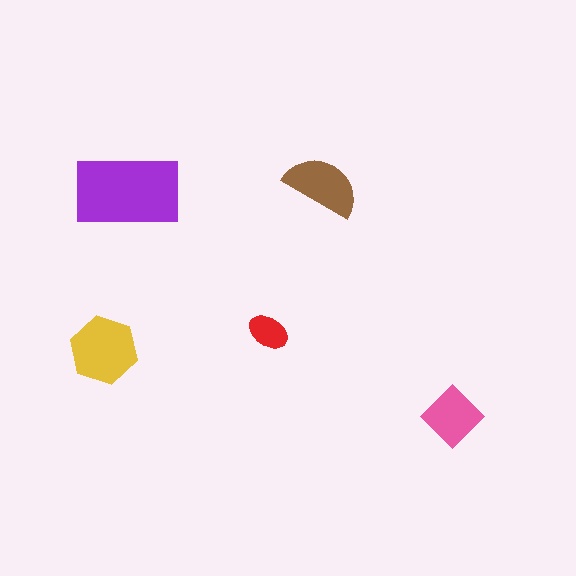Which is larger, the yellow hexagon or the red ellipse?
The yellow hexagon.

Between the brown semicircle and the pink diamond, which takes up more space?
The brown semicircle.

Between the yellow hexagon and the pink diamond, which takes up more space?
The yellow hexagon.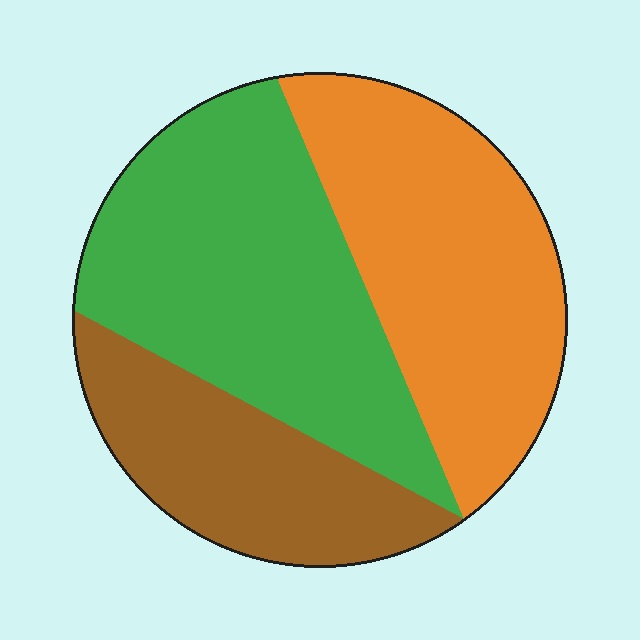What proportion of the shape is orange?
Orange covers around 35% of the shape.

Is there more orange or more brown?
Orange.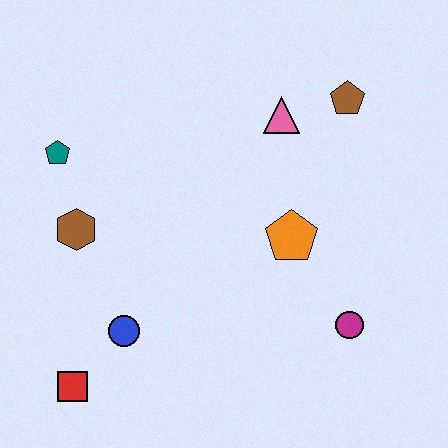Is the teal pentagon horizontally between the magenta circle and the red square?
No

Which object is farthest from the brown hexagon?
The brown pentagon is farthest from the brown hexagon.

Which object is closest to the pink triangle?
The brown pentagon is closest to the pink triangle.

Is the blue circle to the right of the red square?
Yes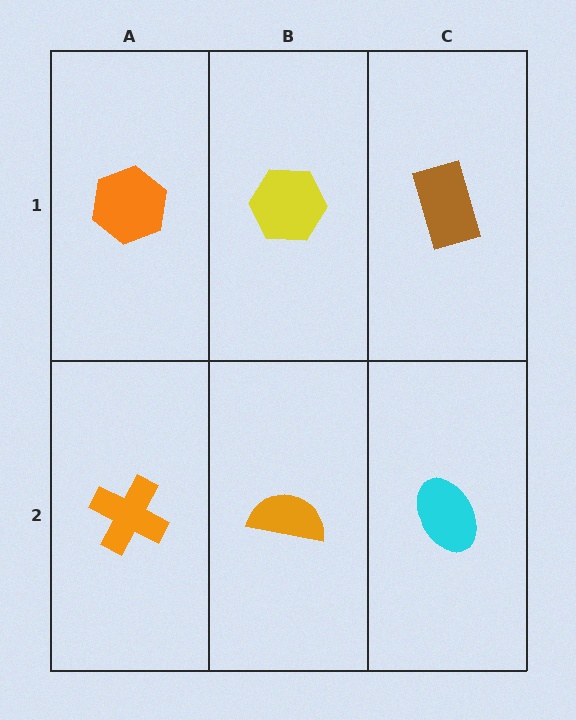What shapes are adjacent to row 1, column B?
An orange semicircle (row 2, column B), an orange hexagon (row 1, column A), a brown rectangle (row 1, column C).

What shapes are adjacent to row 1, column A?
An orange cross (row 2, column A), a yellow hexagon (row 1, column B).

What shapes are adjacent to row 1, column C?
A cyan ellipse (row 2, column C), a yellow hexagon (row 1, column B).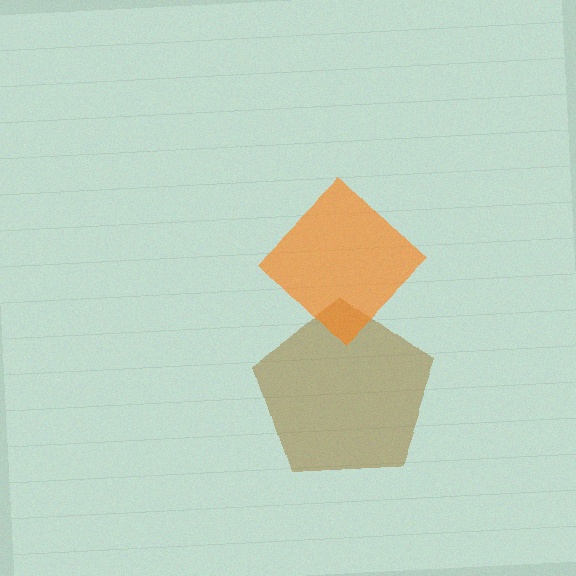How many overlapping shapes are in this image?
There are 2 overlapping shapes in the image.